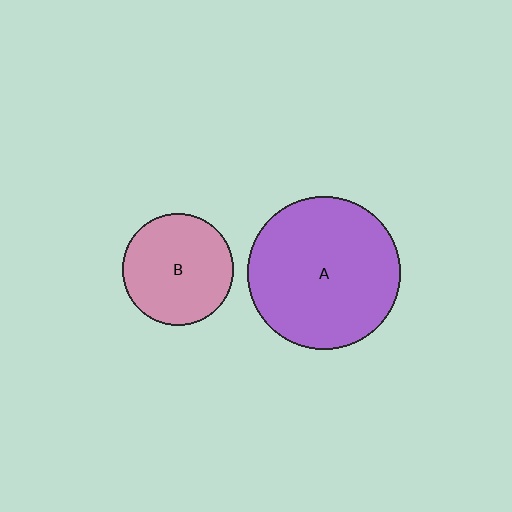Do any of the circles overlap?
No, none of the circles overlap.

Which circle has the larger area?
Circle A (purple).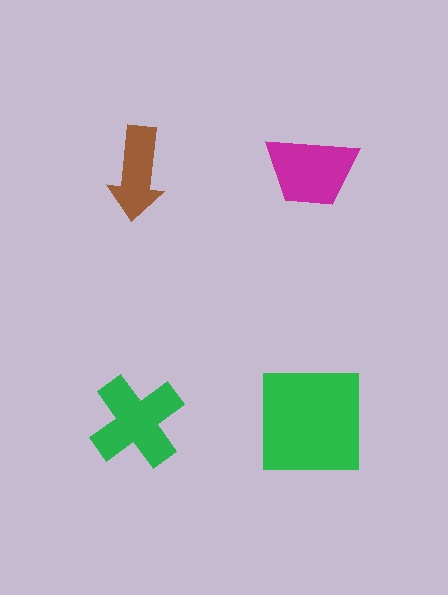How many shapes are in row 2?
2 shapes.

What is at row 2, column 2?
A green square.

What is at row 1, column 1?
A brown arrow.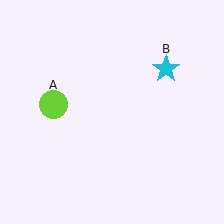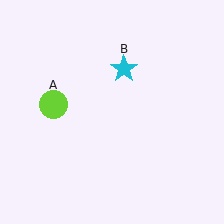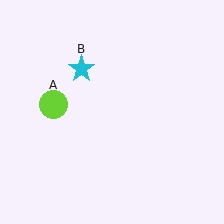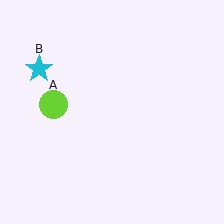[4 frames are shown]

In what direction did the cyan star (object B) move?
The cyan star (object B) moved left.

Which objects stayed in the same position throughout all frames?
Lime circle (object A) remained stationary.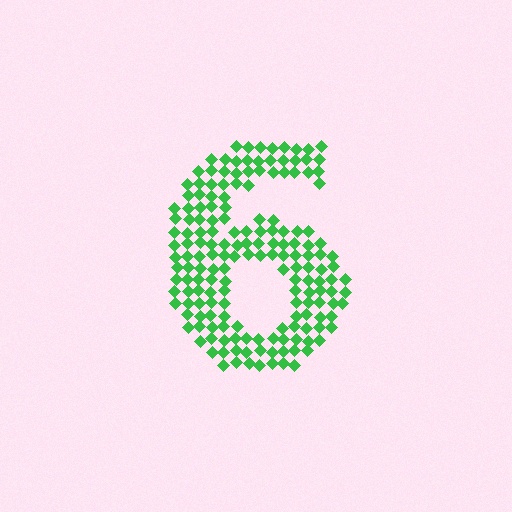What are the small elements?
The small elements are diamonds.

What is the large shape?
The large shape is the digit 6.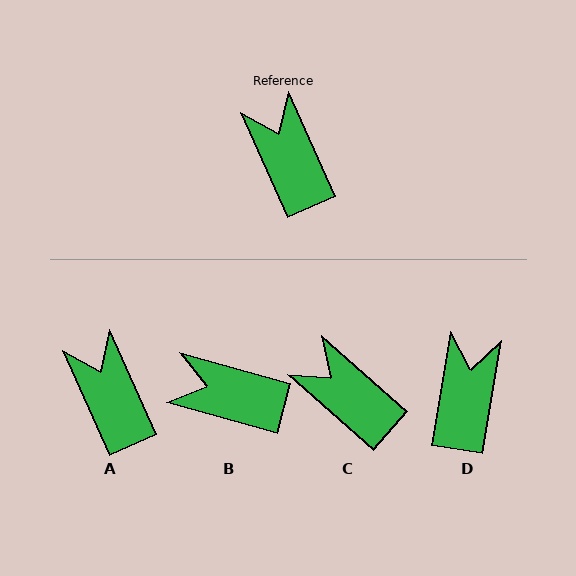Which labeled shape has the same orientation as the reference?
A.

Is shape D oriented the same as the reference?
No, it is off by about 33 degrees.